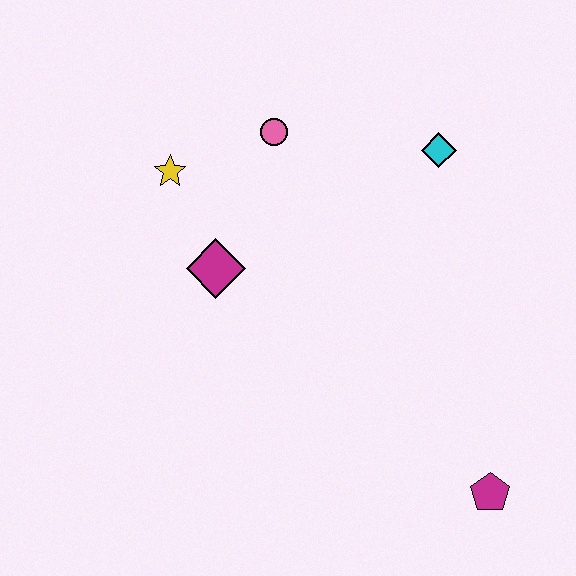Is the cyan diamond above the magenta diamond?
Yes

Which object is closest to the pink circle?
The yellow star is closest to the pink circle.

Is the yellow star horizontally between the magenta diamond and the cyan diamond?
No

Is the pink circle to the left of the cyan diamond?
Yes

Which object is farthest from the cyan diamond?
The magenta pentagon is farthest from the cyan diamond.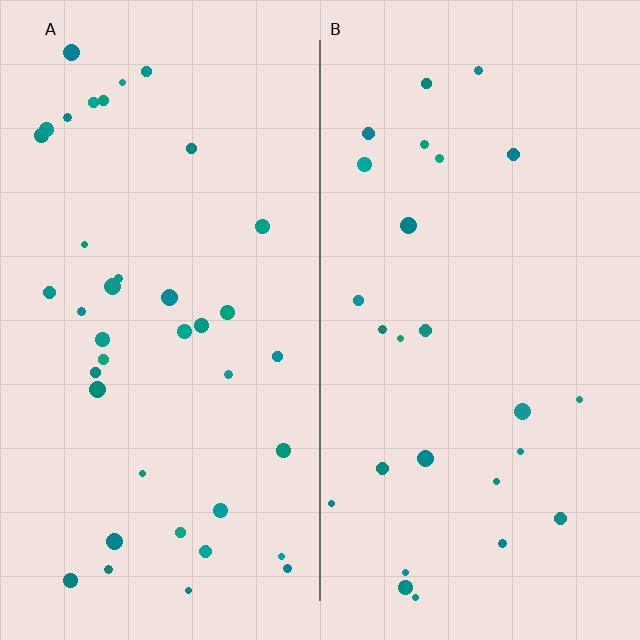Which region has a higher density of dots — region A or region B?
A (the left).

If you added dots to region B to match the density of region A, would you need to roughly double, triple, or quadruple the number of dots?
Approximately double.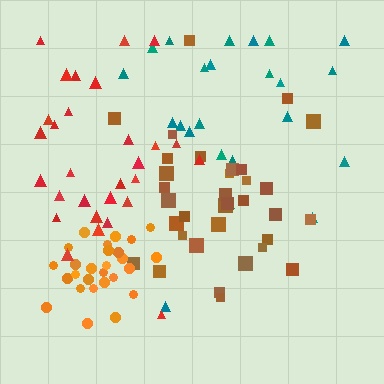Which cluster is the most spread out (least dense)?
Teal.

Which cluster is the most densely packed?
Orange.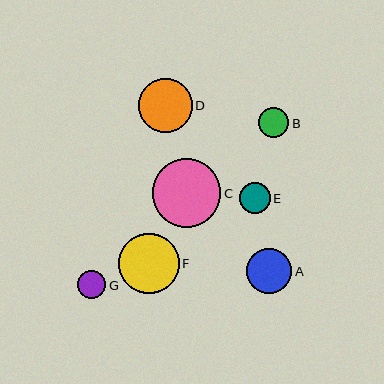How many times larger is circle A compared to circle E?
Circle A is approximately 1.5 times the size of circle E.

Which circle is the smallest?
Circle G is the smallest with a size of approximately 29 pixels.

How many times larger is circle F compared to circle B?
Circle F is approximately 2.0 times the size of circle B.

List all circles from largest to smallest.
From largest to smallest: C, F, D, A, E, B, G.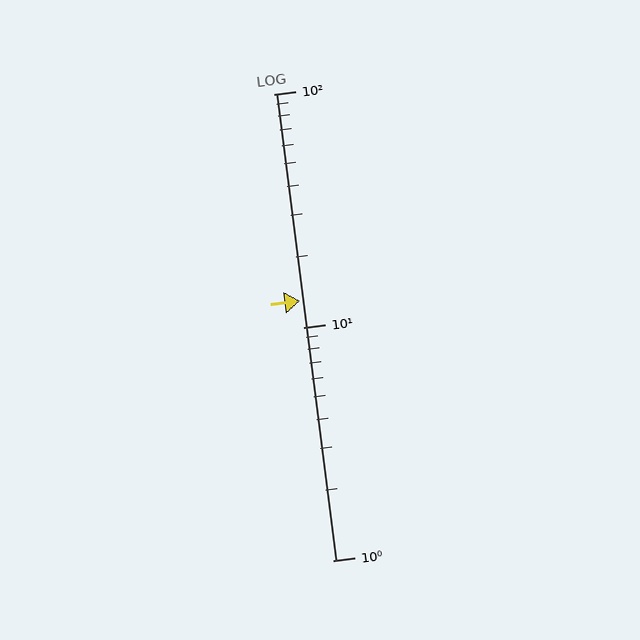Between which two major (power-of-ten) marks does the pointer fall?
The pointer is between 10 and 100.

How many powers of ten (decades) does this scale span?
The scale spans 2 decades, from 1 to 100.